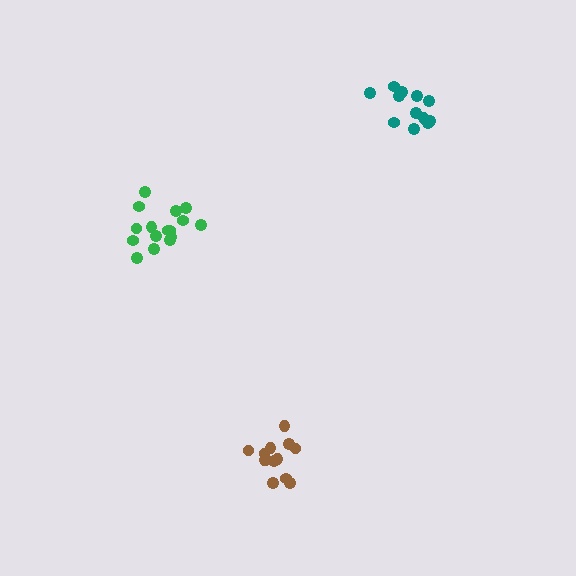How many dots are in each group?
Group 1: 16 dots, Group 2: 13 dots, Group 3: 12 dots (41 total).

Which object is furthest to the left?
The green cluster is leftmost.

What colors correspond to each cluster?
The clusters are colored: green, brown, teal.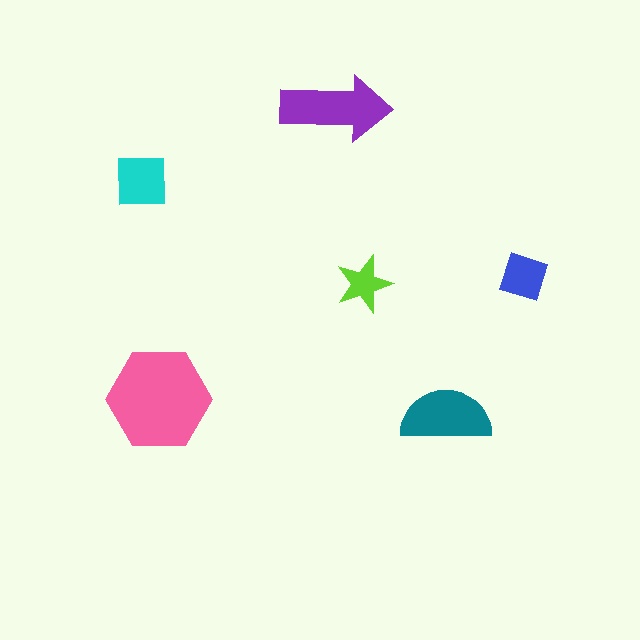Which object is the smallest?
The lime star.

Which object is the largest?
The pink hexagon.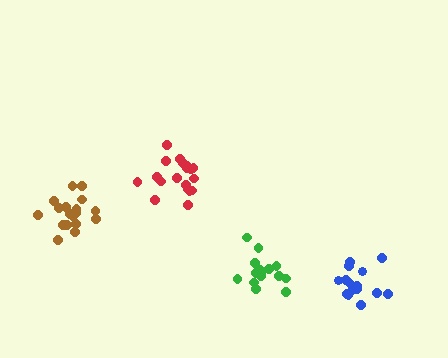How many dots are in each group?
Group 1: 17 dots, Group 2: 19 dots, Group 3: 19 dots, Group 4: 15 dots (70 total).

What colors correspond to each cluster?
The clusters are colored: blue, brown, red, green.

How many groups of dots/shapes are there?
There are 4 groups.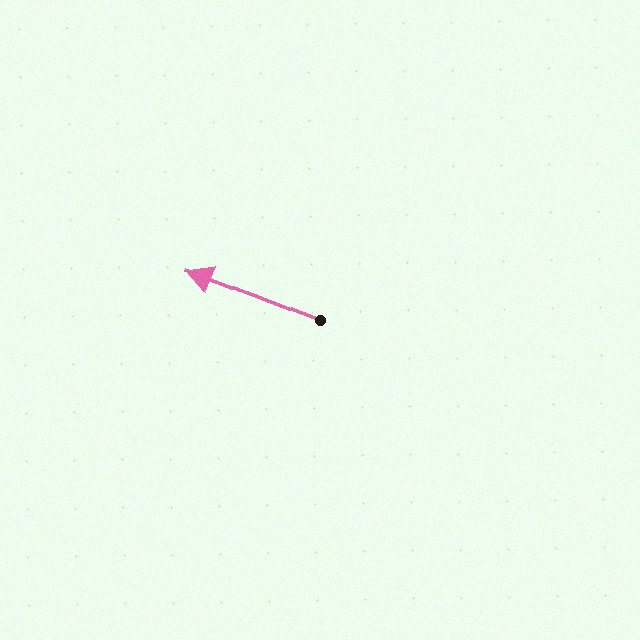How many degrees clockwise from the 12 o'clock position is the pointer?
Approximately 291 degrees.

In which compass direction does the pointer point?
West.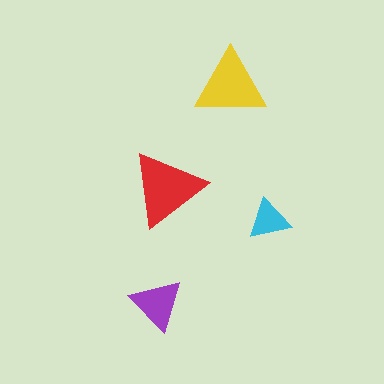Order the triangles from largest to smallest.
the red one, the yellow one, the purple one, the cyan one.